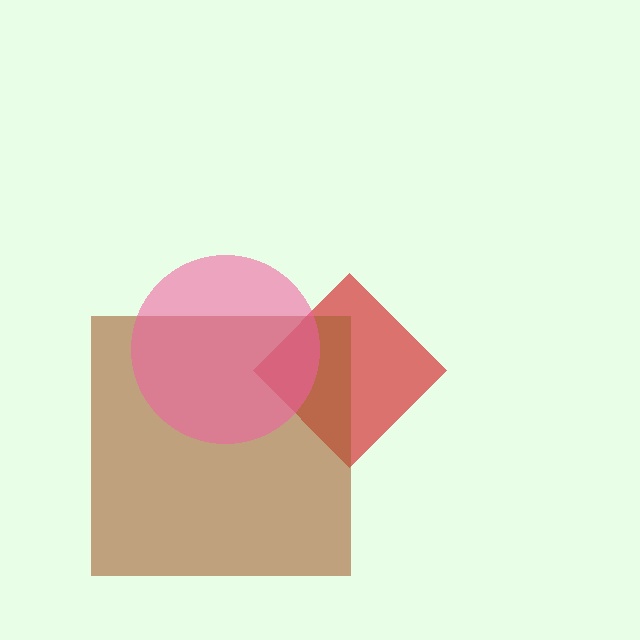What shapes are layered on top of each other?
The layered shapes are: a red diamond, a brown square, a pink circle.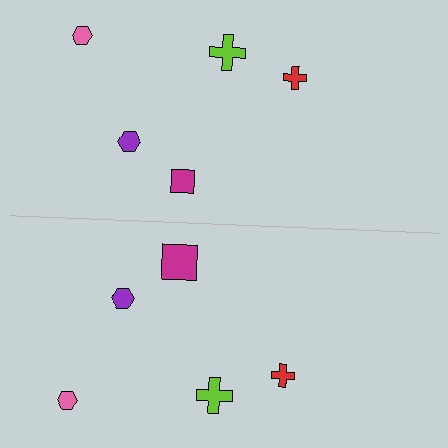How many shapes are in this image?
There are 10 shapes in this image.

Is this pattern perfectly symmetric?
No, the pattern is not perfectly symmetric. The magenta square on the bottom side has a different size than its mirror counterpart.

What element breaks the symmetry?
The magenta square on the bottom side has a different size than its mirror counterpart.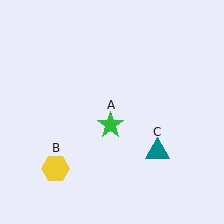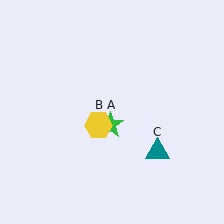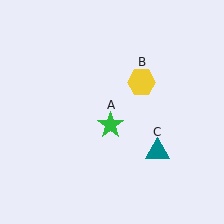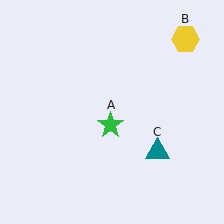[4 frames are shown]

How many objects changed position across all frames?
1 object changed position: yellow hexagon (object B).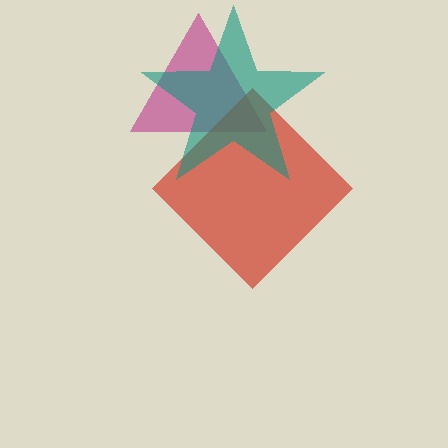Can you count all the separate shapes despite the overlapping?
Yes, there are 3 separate shapes.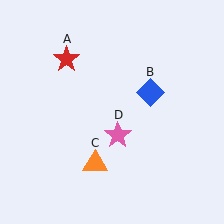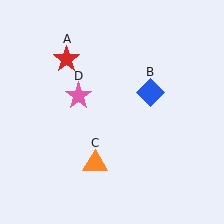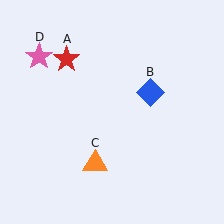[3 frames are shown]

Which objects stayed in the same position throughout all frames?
Red star (object A) and blue diamond (object B) and orange triangle (object C) remained stationary.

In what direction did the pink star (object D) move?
The pink star (object D) moved up and to the left.